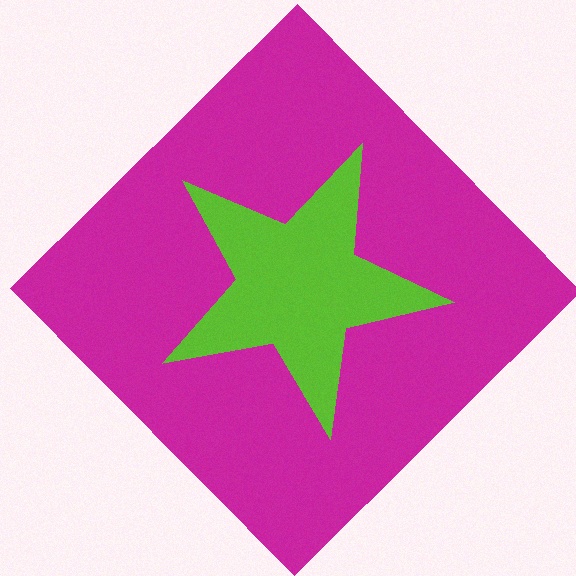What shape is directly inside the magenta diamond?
The lime star.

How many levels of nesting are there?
2.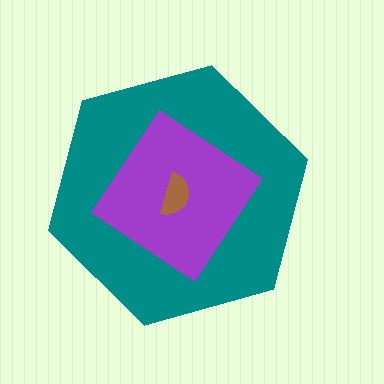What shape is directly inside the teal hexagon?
The purple diamond.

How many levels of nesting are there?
3.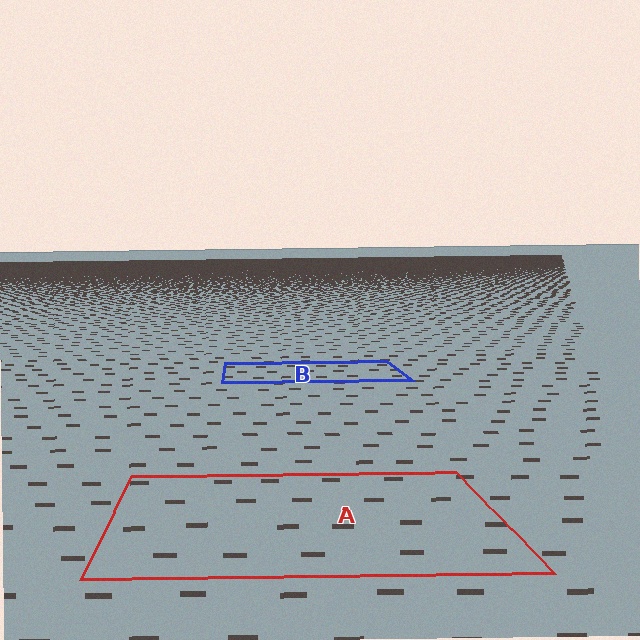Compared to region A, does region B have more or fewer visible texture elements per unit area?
Region B has more texture elements per unit area — they are packed more densely because it is farther away.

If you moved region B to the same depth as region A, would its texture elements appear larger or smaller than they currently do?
They would appear larger. At a closer depth, the same texture elements are projected at a bigger on-screen size.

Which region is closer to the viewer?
Region A is closer. The texture elements there are larger and more spread out.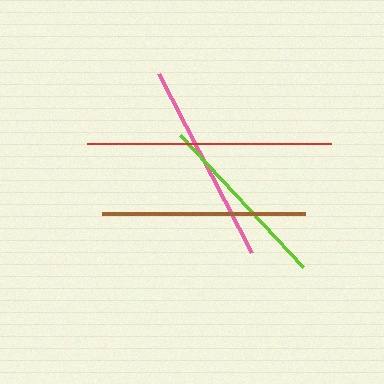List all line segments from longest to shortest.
From longest to shortest: red, brown, pink, lime.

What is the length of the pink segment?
The pink segment is approximately 201 pixels long.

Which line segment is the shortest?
The lime line is the shortest at approximately 181 pixels.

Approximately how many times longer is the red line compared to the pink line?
The red line is approximately 1.2 times the length of the pink line.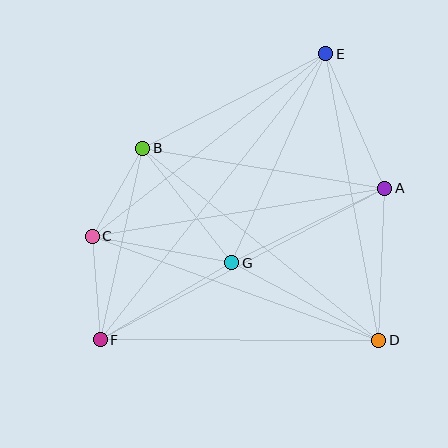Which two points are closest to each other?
Points B and C are closest to each other.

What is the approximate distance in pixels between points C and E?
The distance between C and E is approximately 296 pixels.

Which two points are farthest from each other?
Points E and F are farthest from each other.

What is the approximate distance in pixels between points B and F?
The distance between B and F is approximately 196 pixels.